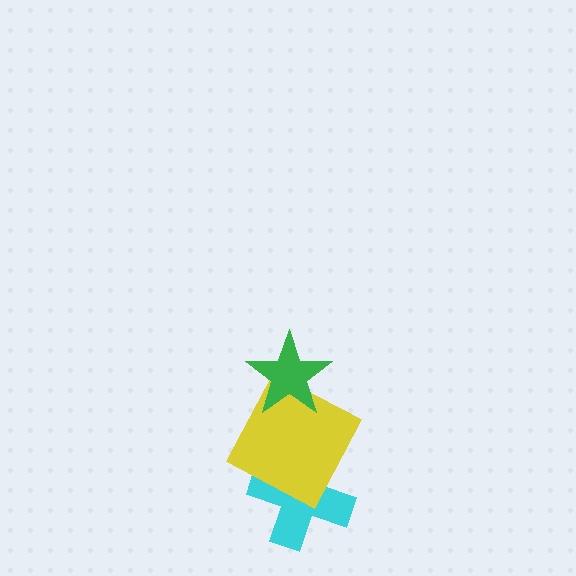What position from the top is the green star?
The green star is 1st from the top.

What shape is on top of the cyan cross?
The yellow square is on top of the cyan cross.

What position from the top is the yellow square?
The yellow square is 2nd from the top.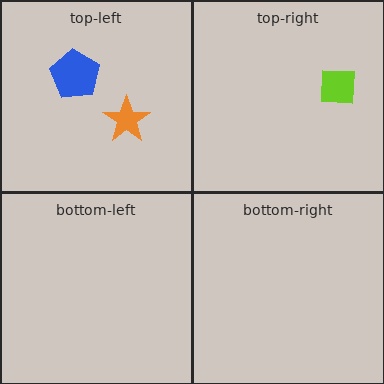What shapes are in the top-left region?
The blue pentagon, the orange star.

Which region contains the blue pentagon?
The top-left region.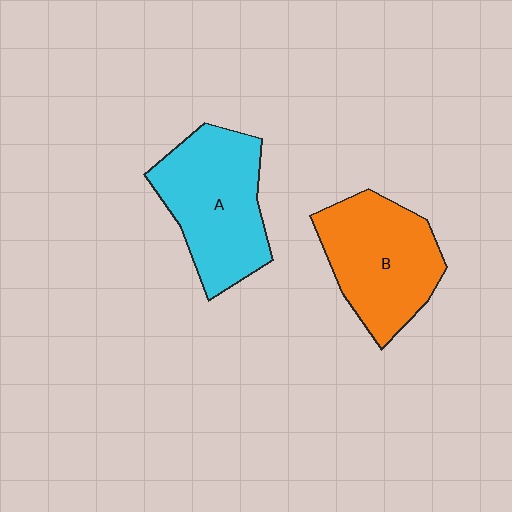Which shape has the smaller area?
Shape B (orange).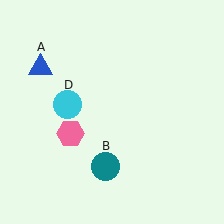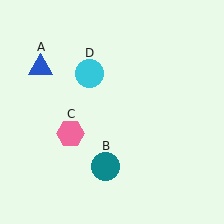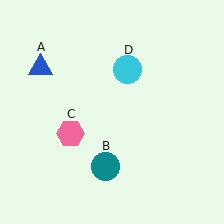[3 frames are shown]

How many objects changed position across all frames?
1 object changed position: cyan circle (object D).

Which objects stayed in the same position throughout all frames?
Blue triangle (object A) and teal circle (object B) and pink hexagon (object C) remained stationary.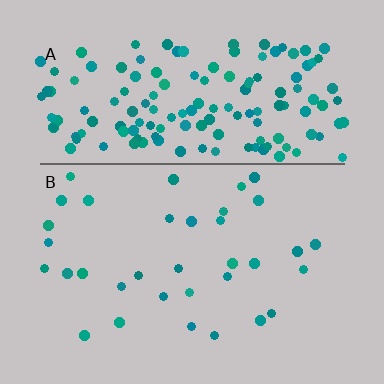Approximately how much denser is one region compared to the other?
Approximately 4.8× — region A over region B.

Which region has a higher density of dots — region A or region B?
A (the top).